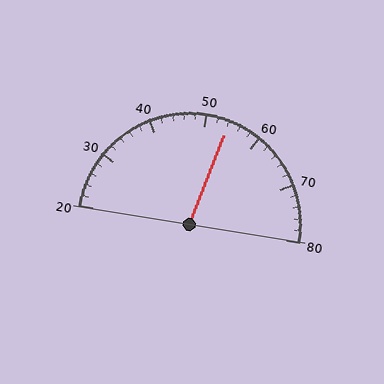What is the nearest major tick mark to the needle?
The nearest major tick mark is 50.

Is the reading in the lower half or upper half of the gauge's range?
The reading is in the upper half of the range (20 to 80).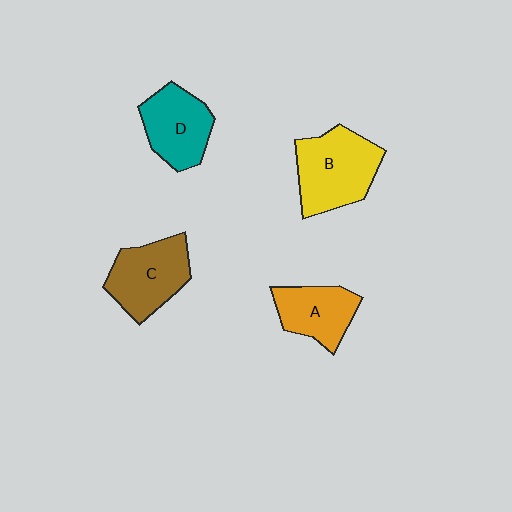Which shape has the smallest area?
Shape A (orange).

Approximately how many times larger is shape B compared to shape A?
Approximately 1.5 times.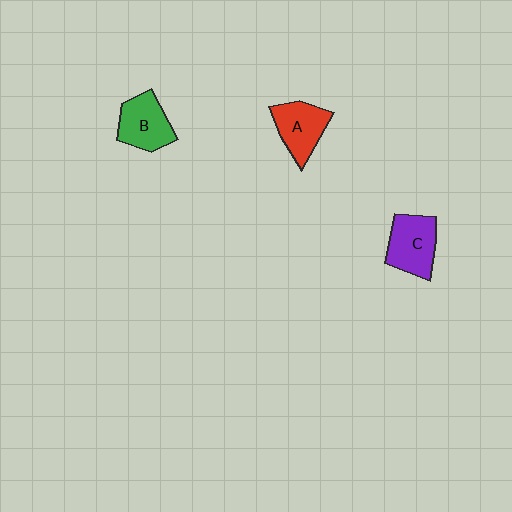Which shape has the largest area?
Shape C (purple).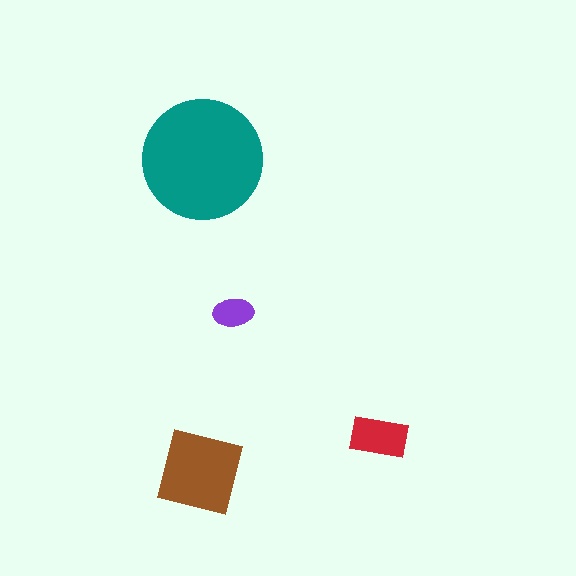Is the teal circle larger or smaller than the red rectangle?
Larger.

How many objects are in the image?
There are 4 objects in the image.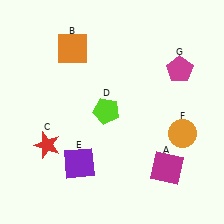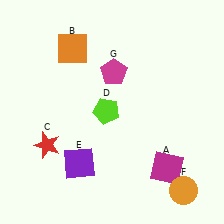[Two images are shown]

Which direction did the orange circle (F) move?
The orange circle (F) moved down.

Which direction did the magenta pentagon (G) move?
The magenta pentagon (G) moved left.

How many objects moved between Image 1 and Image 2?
2 objects moved between the two images.